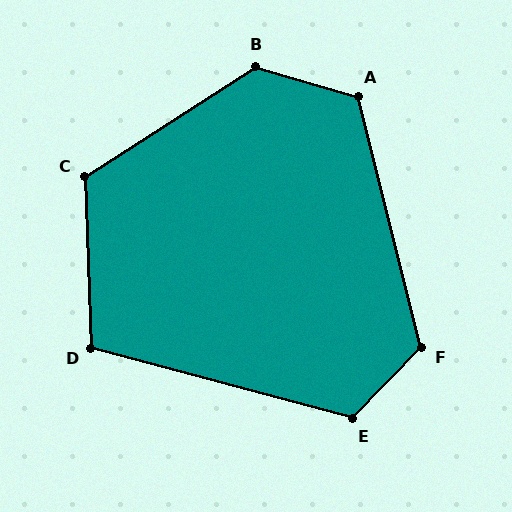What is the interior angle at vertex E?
Approximately 119 degrees (obtuse).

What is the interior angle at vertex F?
Approximately 122 degrees (obtuse).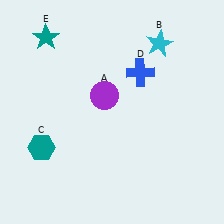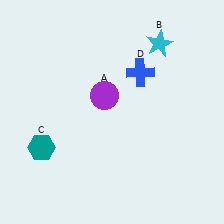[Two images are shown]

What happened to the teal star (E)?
The teal star (E) was removed in Image 2. It was in the top-left area of Image 1.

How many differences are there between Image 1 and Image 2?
There is 1 difference between the two images.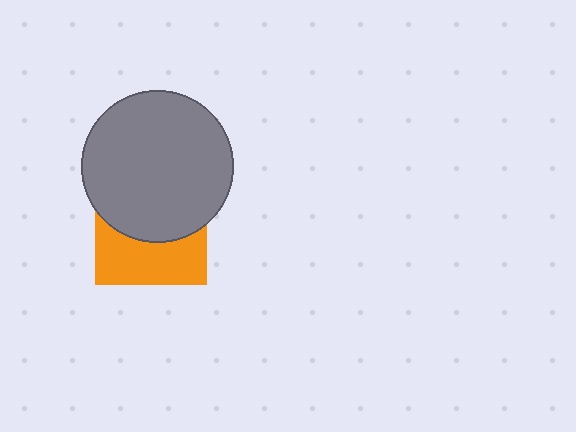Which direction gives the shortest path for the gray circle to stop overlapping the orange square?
Moving up gives the shortest separation.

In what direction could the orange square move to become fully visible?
The orange square could move down. That would shift it out from behind the gray circle entirely.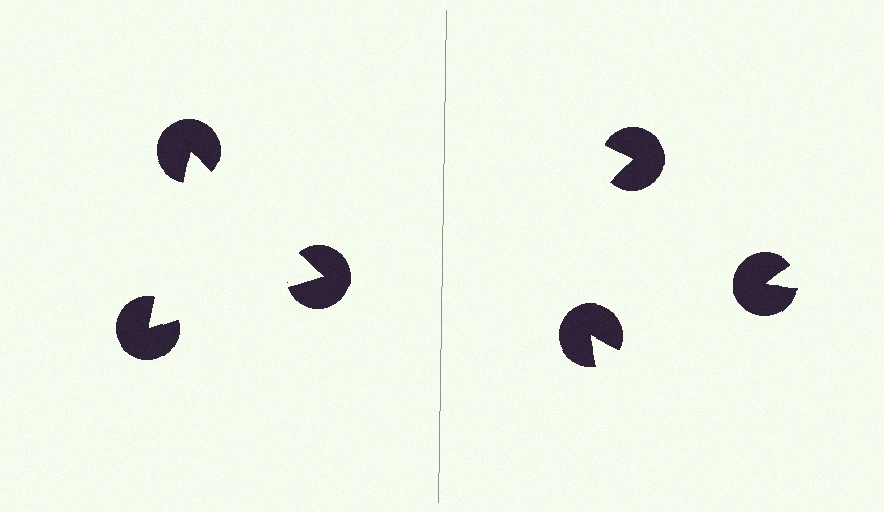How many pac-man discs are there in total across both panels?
6 — 3 on each side.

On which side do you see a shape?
An illusory triangle appears on the left side. On the right side the wedge cuts are rotated, so no coherent shape forms.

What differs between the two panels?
The pac-man discs are positioned identically on both sides; only the wedge orientations differ. On the left they align to a triangle; on the right they are misaligned.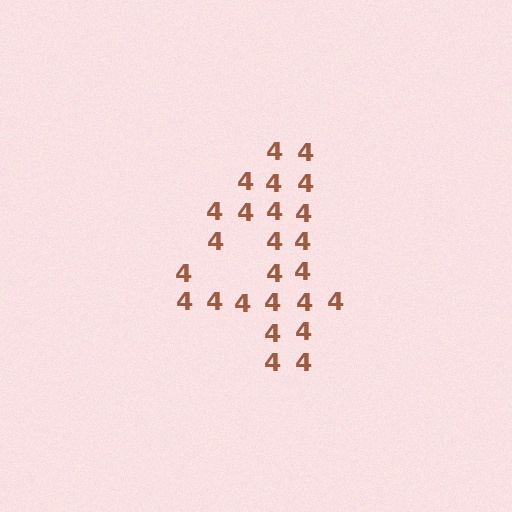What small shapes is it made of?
It is made of small digit 4's.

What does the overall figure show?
The overall figure shows the digit 4.